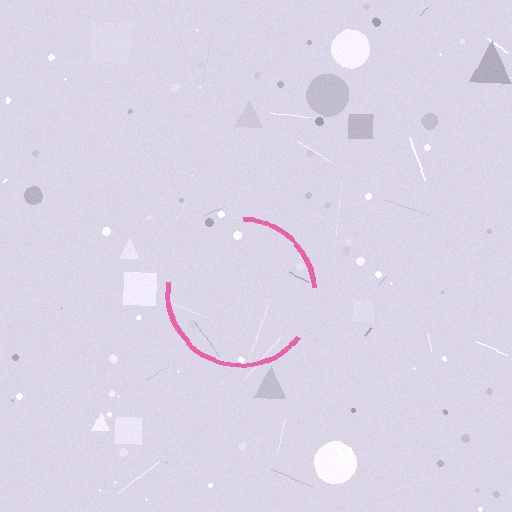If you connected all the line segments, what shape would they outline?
They would outline a circle.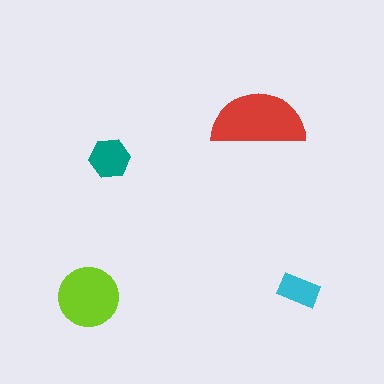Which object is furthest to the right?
The cyan rectangle is rightmost.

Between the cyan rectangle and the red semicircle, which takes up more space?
The red semicircle.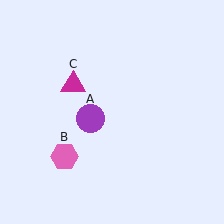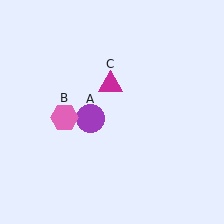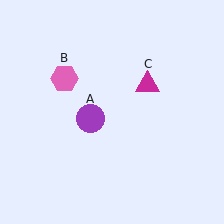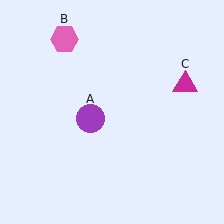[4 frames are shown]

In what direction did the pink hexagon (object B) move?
The pink hexagon (object B) moved up.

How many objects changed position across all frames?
2 objects changed position: pink hexagon (object B), magenta triangle (object C).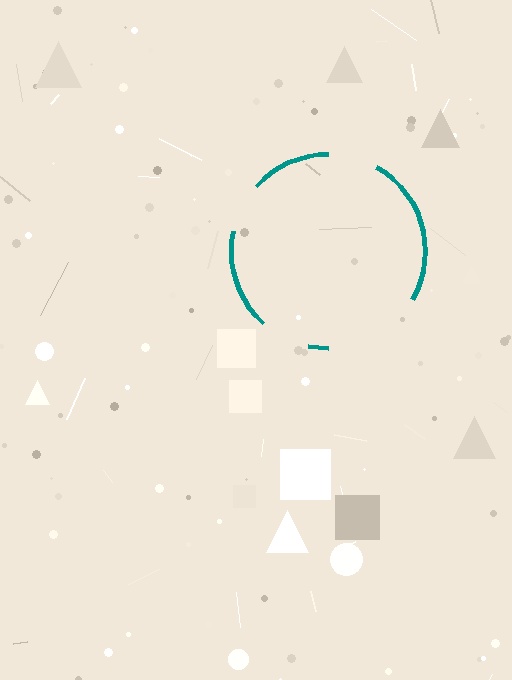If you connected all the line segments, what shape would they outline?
They would outline a circle.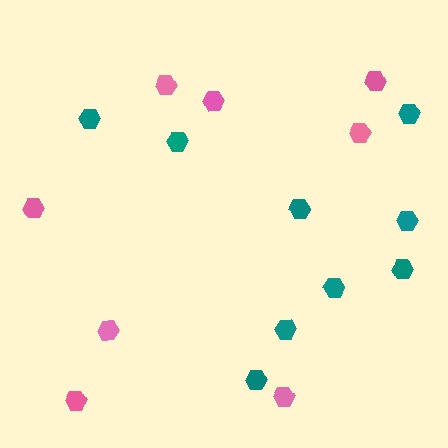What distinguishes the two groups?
There are 2 groups: one group of teal hexagons (9) and one group of pink hexagons (8).